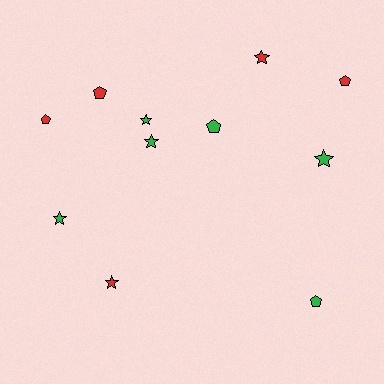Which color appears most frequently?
Green, with 6 objects.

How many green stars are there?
There are 4 green stars.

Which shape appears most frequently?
Star, with 6 objects.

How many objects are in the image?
There are 11 objects.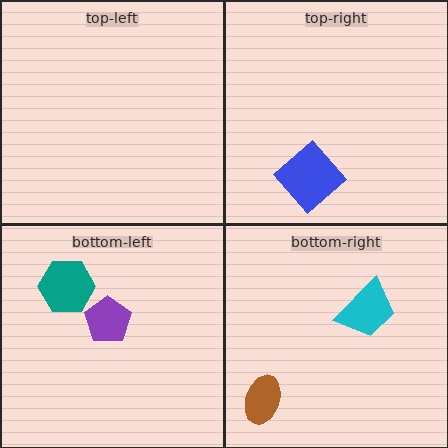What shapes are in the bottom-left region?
The purple pentagon, the teal hexagon.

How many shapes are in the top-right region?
1.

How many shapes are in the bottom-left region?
2.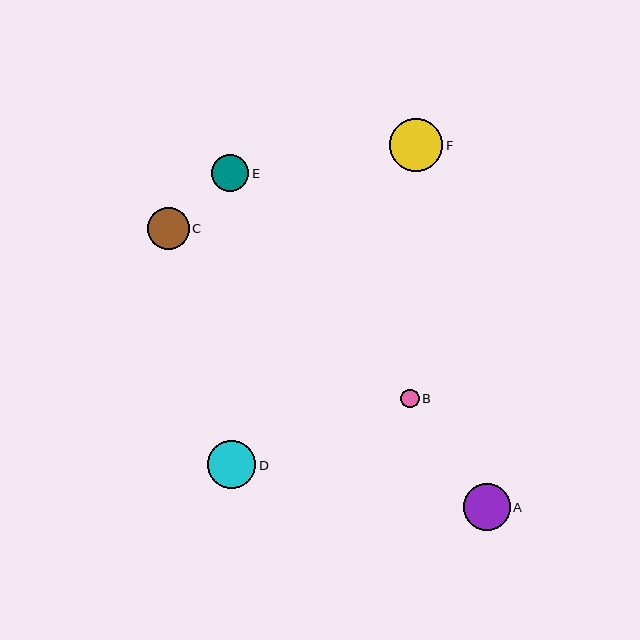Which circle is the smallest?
Circle B is the smallest with a size of approximately 19 pixels.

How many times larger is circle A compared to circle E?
Circle A is approximately 1.3 times the size of circle E.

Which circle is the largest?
Circle F is the largest with a size of approximately 53 pixels.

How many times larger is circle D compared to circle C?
Circle D is approximately 1.2 times the size of circle C.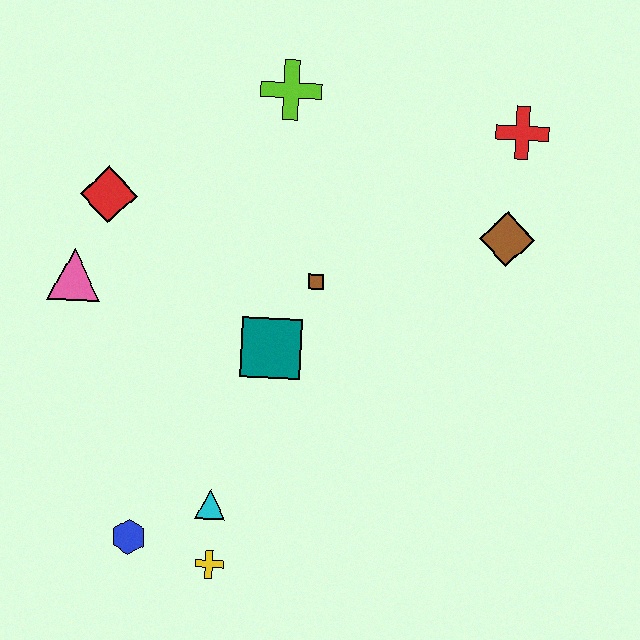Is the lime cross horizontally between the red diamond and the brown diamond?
Yes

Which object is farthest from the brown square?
The blue hexagon is farthest from the brown square.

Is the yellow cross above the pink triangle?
No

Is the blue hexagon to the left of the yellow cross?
Yes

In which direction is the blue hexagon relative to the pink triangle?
The blue hexagon is below the pink triangle.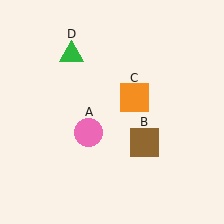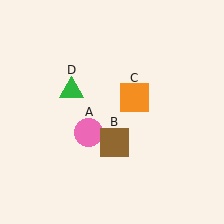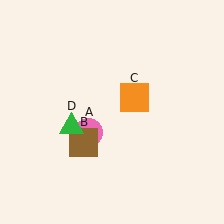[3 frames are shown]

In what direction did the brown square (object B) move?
The brown square (object B) moved left.